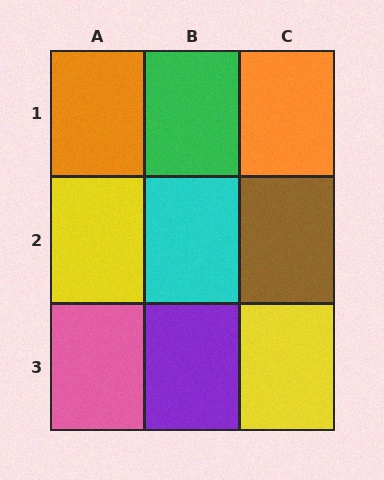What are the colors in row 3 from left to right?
Pink, purple, yellow.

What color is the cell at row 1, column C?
Orange.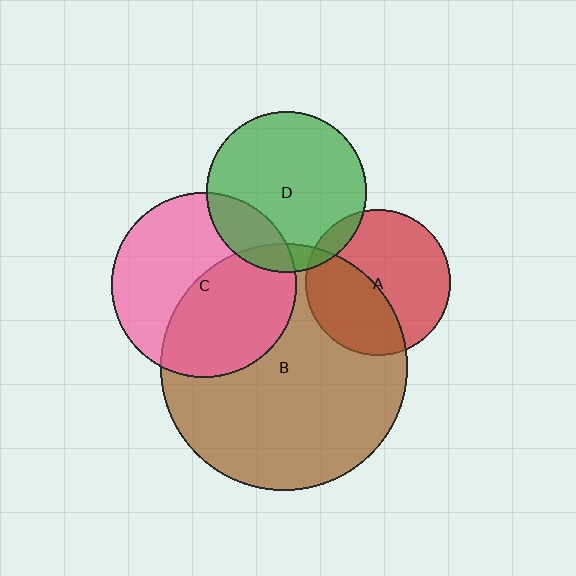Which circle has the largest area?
Circle B (brown).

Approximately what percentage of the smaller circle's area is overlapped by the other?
Approximately 45%.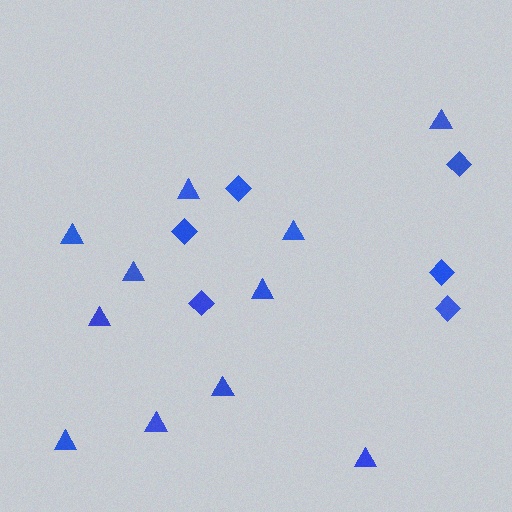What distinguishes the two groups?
There are 2 groups: one group of diamonds (6) and one group of triangles (11).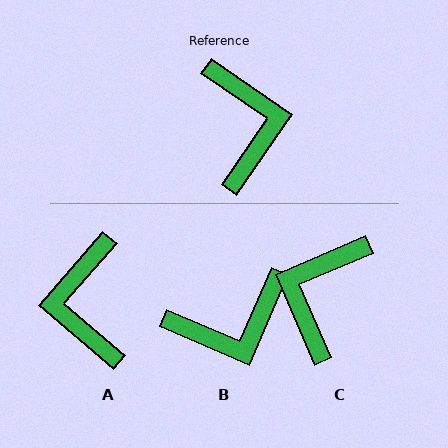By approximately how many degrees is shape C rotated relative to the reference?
Approximately 148 degrees counter-clockwise.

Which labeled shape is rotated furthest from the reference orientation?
A, about 174 degrees away.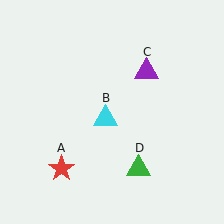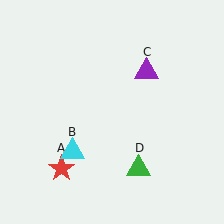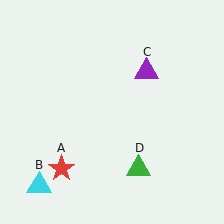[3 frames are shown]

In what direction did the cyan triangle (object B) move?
The cyan triangle (object B) moved down and to the left.